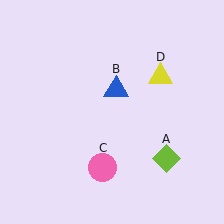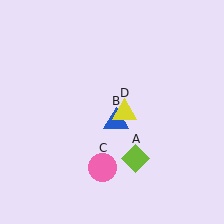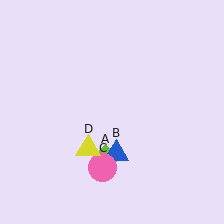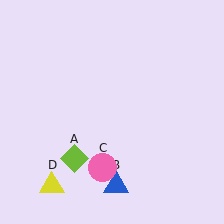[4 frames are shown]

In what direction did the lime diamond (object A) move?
The lime diamond (object A) moved left.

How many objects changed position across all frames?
3 objects changed position: lime diamond (object A), blue triangle (object B), yellow triangle (object D).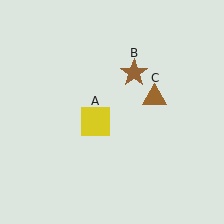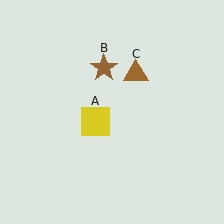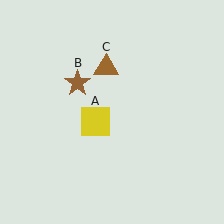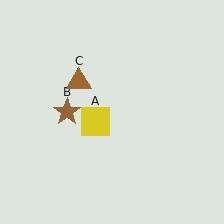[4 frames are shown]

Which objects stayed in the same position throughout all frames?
Yellow square (object A) remained stationary.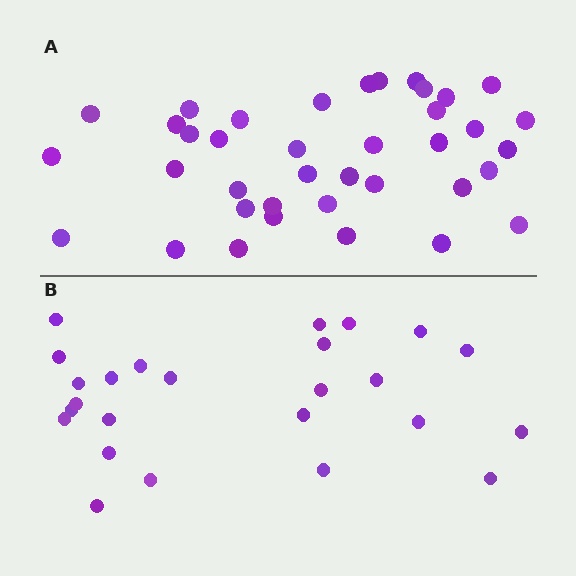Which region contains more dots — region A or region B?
Region A (the top region) has more dots.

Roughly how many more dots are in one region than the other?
Region A has approximately 15 more dots than region B.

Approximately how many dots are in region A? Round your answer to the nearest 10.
About 40 dots. (The exact count is 38, which rounds to 40.)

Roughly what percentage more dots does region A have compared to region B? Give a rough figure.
About 50% more.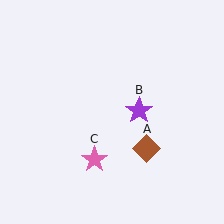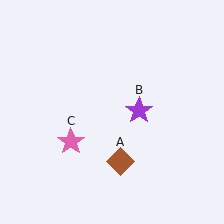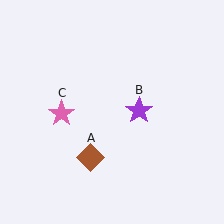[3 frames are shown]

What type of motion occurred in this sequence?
The brown diamond (object A), pink star (object C) rotated clockwise around the center of the scene.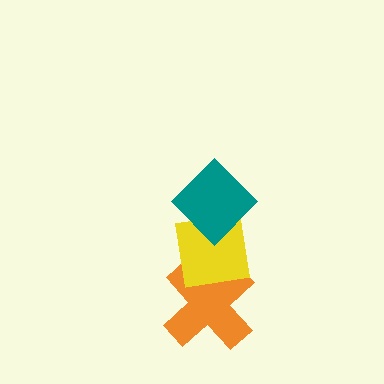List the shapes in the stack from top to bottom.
From top to bottom: the teal diamond, the yellow square, the orange cross.